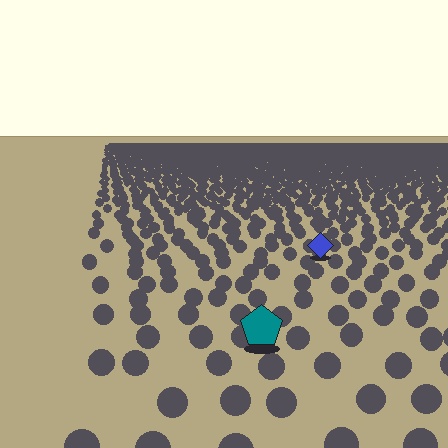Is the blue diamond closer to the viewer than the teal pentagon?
No. The teal pentagon is closer — you can tell from the texture gradient: the ground texture is coarser near it.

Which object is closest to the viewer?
The teal pentagon is closest. The texture marks near it are larger and more spread out.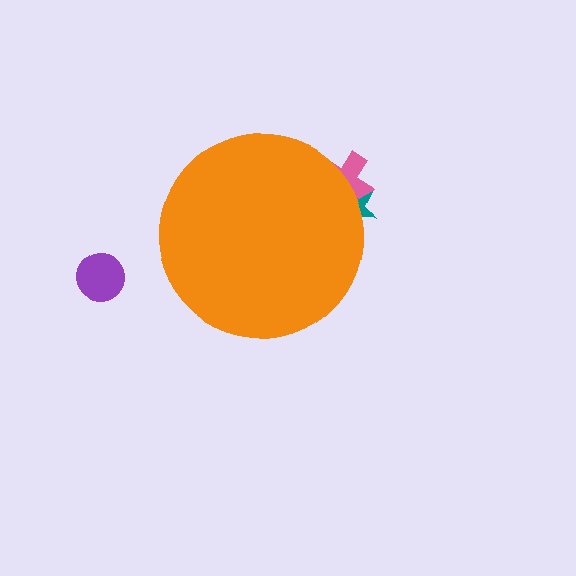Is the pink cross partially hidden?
Yes, the pink cross is partially hidden behind the orange circle.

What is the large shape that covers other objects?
An orange circle.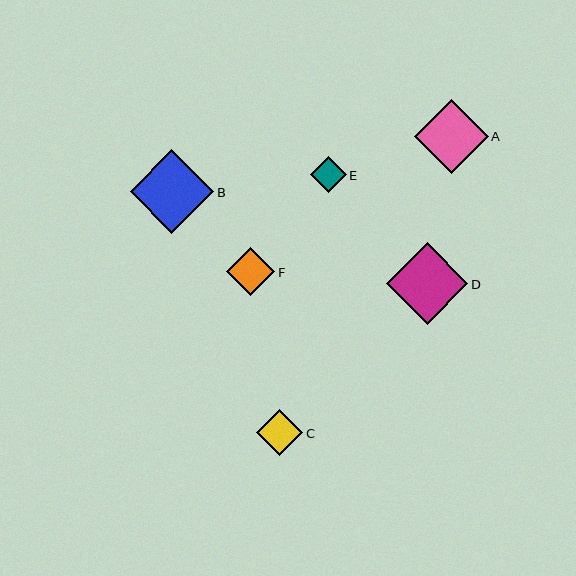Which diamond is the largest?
Diamond B is the largest with a size of approximately 83 pixels.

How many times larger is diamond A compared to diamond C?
Diamond A is approximately 1.6 times the size of diamond C.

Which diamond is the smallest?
Diamond E is the smallest with a size of approximately 35 pixels.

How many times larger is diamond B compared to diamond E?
Diamond B is approximately 2.4 times the size of diamond E.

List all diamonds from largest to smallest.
From largest to smallest: B, D, A, F, C, E.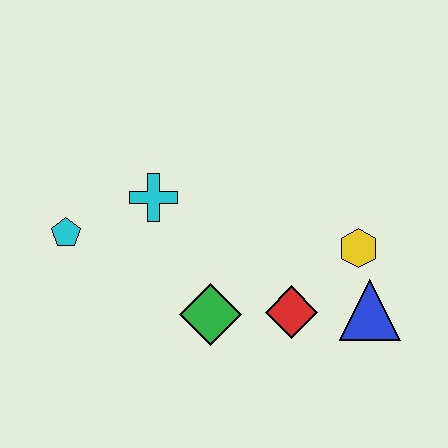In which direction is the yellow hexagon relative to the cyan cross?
The yellow hexagon is to the right of the cyan cross.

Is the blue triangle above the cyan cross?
No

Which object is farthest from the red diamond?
The cyan pentagon is farthest from the red diamond.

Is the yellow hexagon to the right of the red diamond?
Yes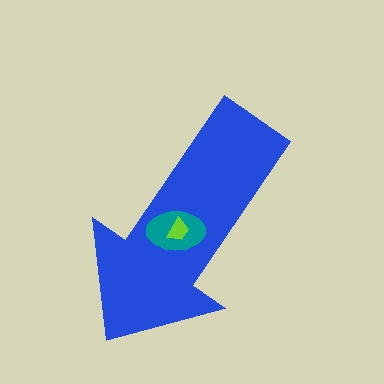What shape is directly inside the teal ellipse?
The lime trapezoid.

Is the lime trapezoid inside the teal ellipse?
Yes.